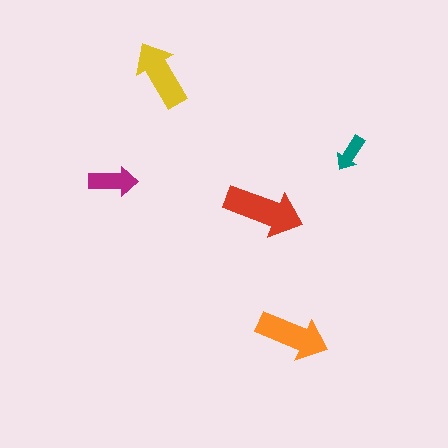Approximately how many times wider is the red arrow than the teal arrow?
About 2 times wider.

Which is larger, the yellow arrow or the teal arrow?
The yellow one.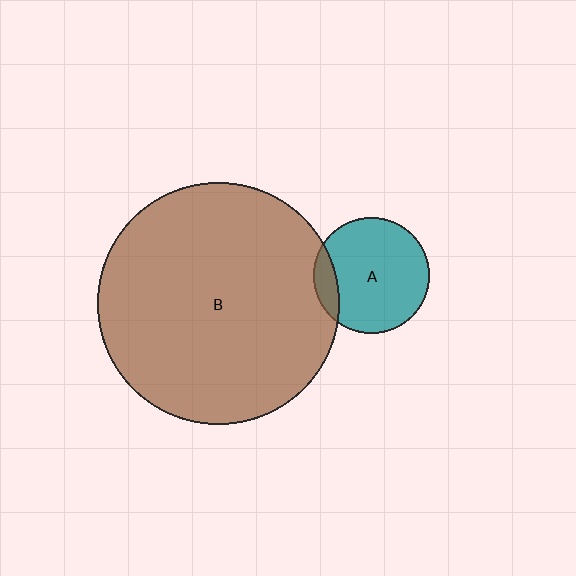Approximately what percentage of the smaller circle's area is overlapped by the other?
Approximately 10%.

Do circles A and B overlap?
Yes.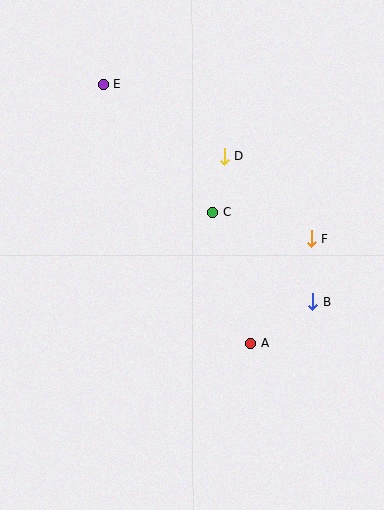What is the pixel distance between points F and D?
The distance between F and D is 120 pixels.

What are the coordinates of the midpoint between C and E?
The midpoint between C and E is at (158, 148).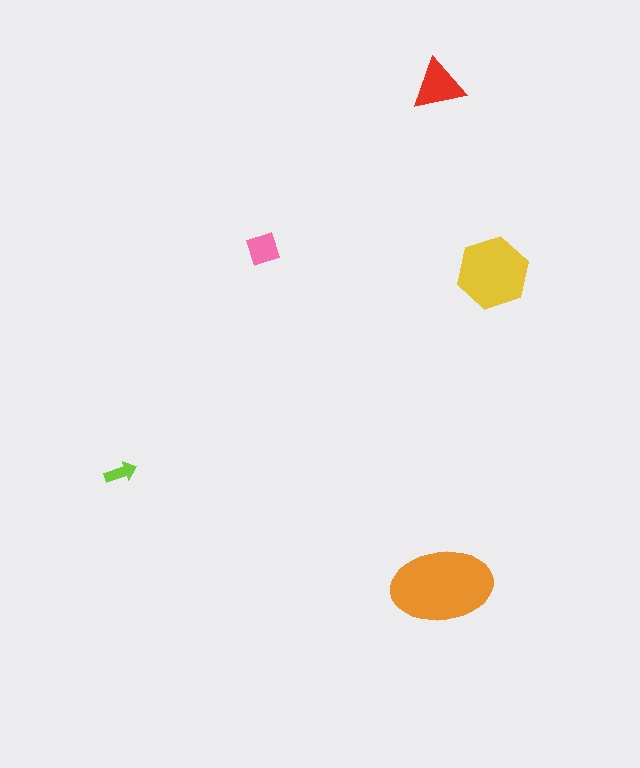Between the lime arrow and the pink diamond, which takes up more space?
The pink diamond.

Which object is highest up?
The red triangle is topmost.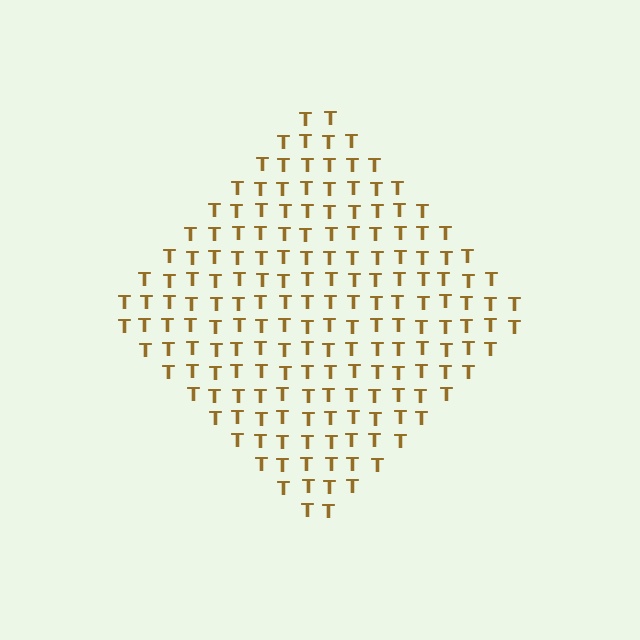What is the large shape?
The large shape is a diamond.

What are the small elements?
The small elements are letter T's.